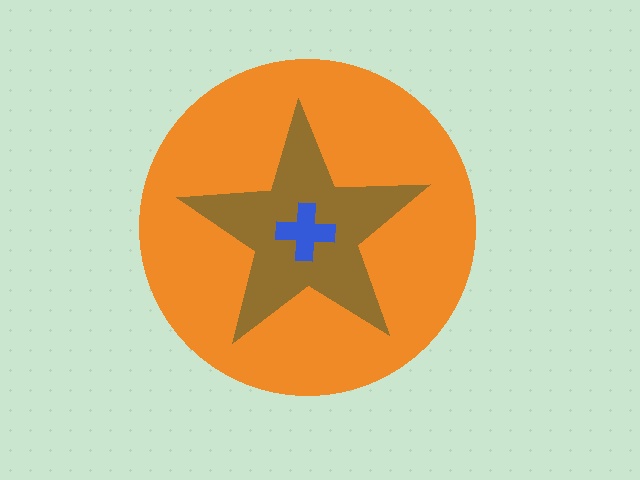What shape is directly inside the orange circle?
The brown star.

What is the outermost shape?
The orange circle.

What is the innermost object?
The blue cross.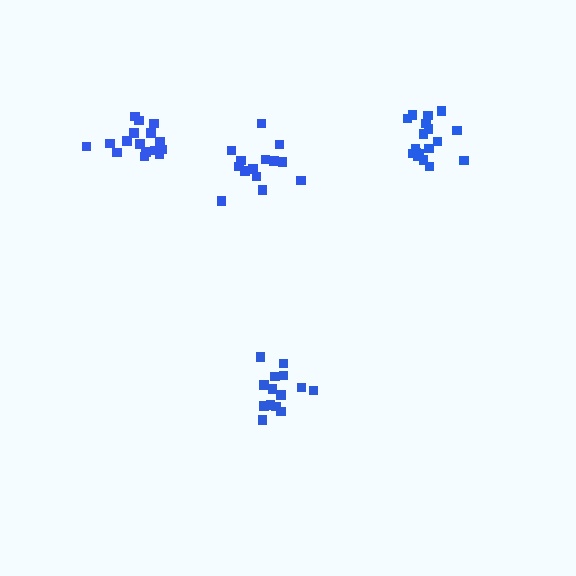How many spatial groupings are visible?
There are 4 spatial groupings.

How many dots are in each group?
Group 1: 14 dots, Group 2: 16 dots, Group 3: 14 dots, Group 4: 18 dots (62 total).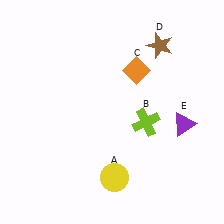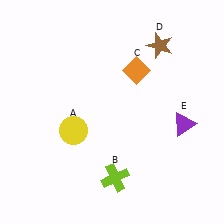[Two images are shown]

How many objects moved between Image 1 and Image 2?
2 objects moved between the two images.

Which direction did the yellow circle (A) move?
The yellow circle (A) moved up.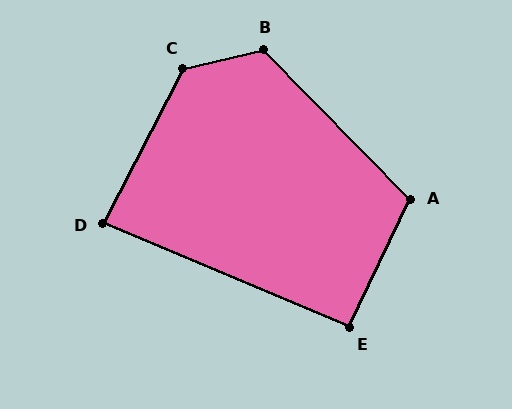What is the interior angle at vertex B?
Approximately 122 degrees (obtuse).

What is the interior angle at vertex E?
Approximately 93 degrees (approximately right).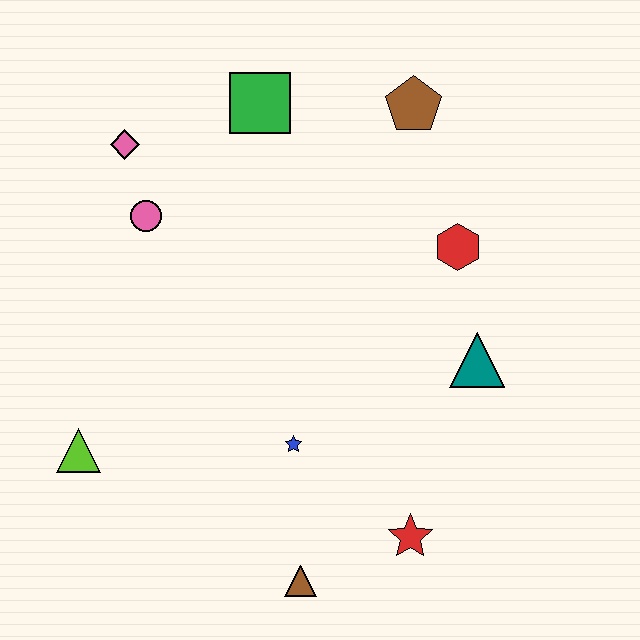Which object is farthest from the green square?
The brown triangle is farthest from the green square.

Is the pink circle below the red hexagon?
No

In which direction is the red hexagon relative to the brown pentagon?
The red hexagon is below the brown pentagon.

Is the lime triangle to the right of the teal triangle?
No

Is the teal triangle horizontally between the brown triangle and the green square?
No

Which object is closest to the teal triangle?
The red hexagon is closest to the teal triangle.